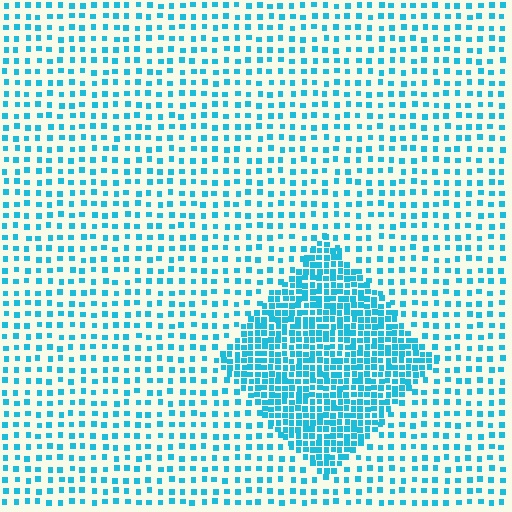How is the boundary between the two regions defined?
The boundary is defined by a change in element density (approximately 2.6x ratio). All elements are the same color, size, and shape.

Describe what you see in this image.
The image contains small cyan elements arranged at two different densities. A diamond-shaped region is visible where the elements are more densely packed than the surrounding area.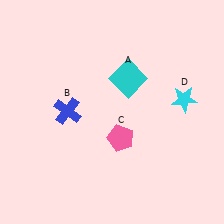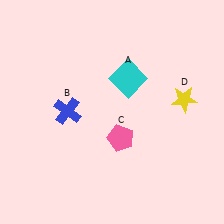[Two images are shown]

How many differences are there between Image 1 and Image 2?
There is 1 difference between the two images.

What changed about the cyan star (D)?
In Image 1, D is cyan. In Image 2, it changed to yellow.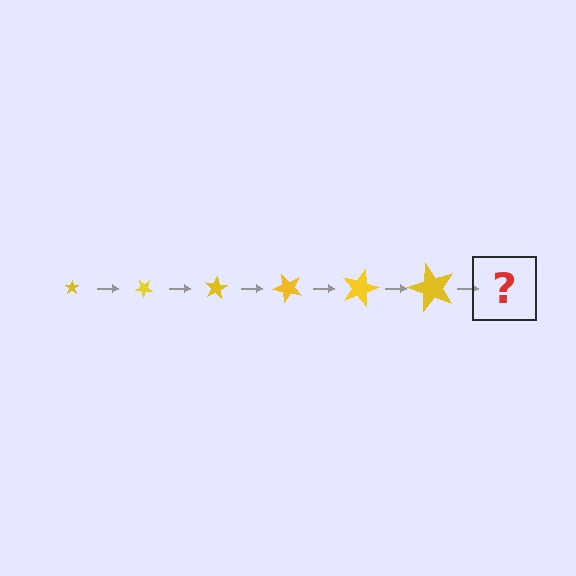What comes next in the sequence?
The next element should be a star, larger than the previous one and rotated 240 degrees from the start.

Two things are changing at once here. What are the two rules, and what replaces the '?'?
The two rules are that the star grows larger each step and it rotates 40 degrees each step. The '?' should be a star, larger than the previous one and rotated 240 degrees from the start.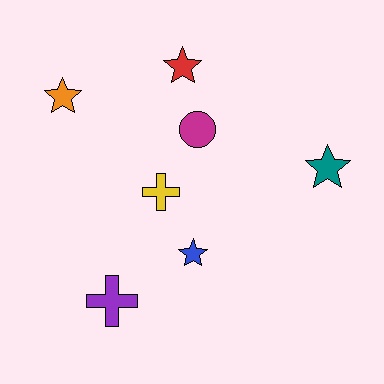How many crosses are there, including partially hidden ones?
There are 2 crosses.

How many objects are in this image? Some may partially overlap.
There are 7 objects.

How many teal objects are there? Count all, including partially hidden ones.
There is 1 teal object.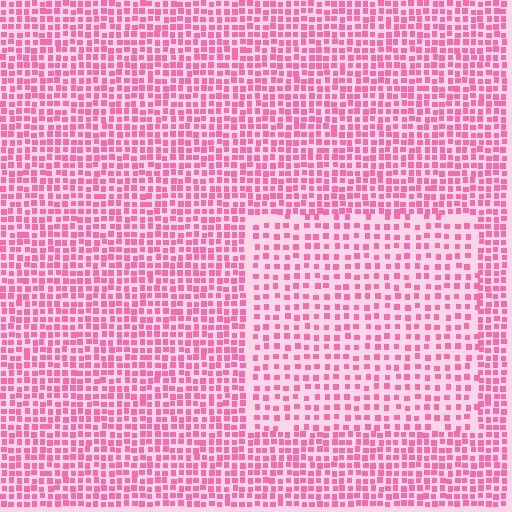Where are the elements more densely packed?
The elements are more densely packed outside the rectangle boundary.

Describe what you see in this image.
The image contains small pink elements arranged at two different densities. A rectangle-shaped region is visible where the elements are less densely packed than the surrounding area.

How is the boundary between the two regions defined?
The boundary is defined by a change in element density (approximately 1.7x ratio). All elements are the same color, size, and shape.